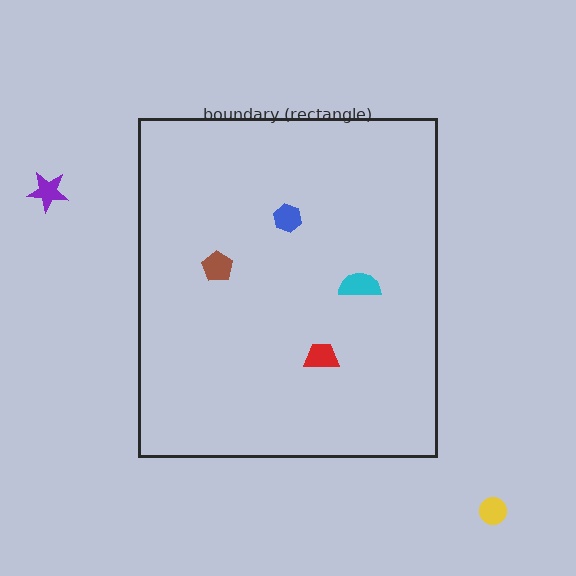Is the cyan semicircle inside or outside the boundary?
Inside.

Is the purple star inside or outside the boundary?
Outside.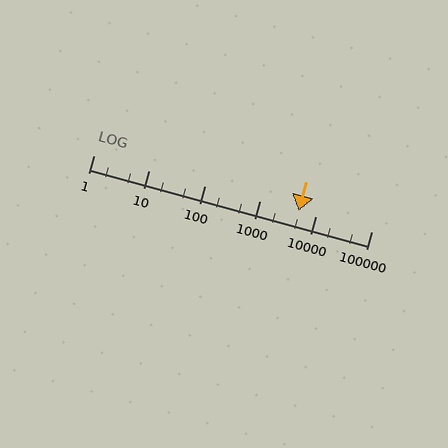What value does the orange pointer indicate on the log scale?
The pointer indicates approximately 4900.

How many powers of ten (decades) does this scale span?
The scale spans 5 decades, from 1 to 100000.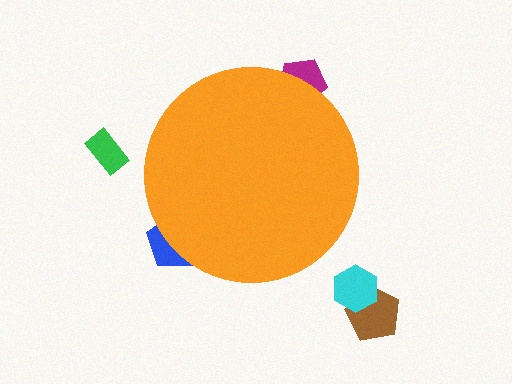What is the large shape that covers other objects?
An orange circle.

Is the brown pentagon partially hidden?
No, the brown pentagon is fully visible.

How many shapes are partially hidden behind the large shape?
2 shapes are partially hidden.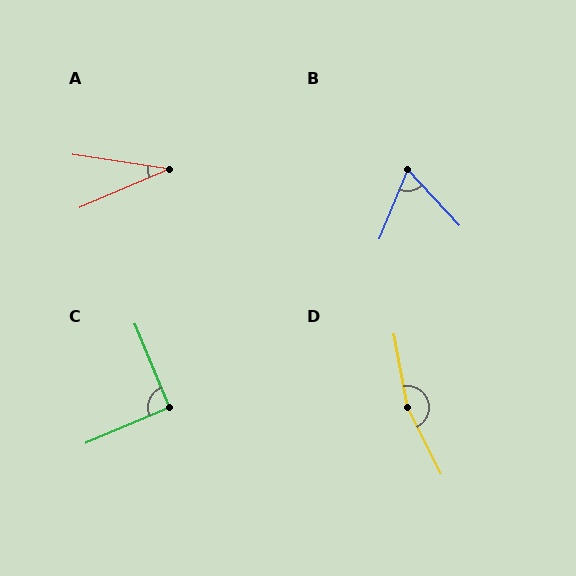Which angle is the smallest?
A, at approximately 32 degrees.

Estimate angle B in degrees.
Approximately 65 degrees.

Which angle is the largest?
D, at approximately 164 degrees.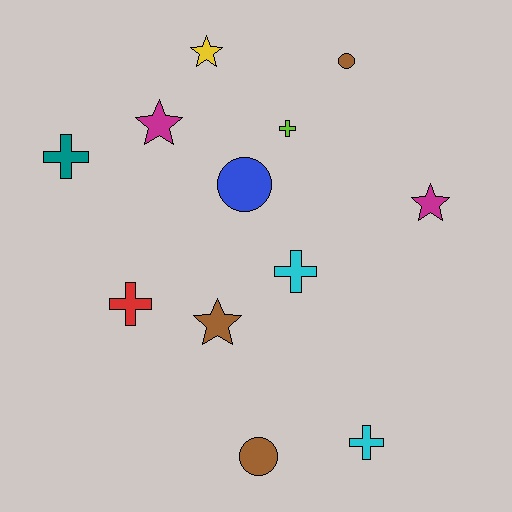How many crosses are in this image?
There are 5 crosses.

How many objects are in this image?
There are 12 objects.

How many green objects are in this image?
There are no green objects.